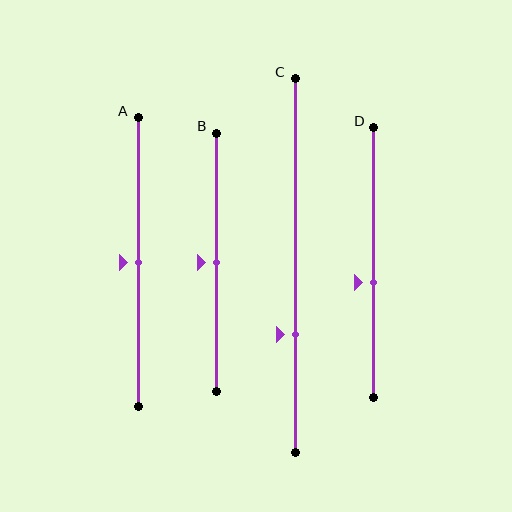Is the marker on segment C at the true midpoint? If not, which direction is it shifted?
No, the marker on segment C is shifted downward by about 19% of the segment length.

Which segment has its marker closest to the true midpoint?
Segment A has its marker closest to the true midpoint.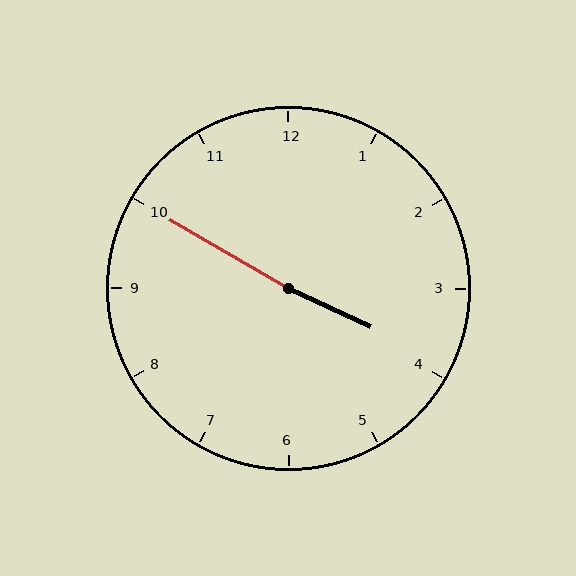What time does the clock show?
3:50.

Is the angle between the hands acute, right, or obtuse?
It is obtuse.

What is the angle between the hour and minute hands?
Approximately 175 degrees.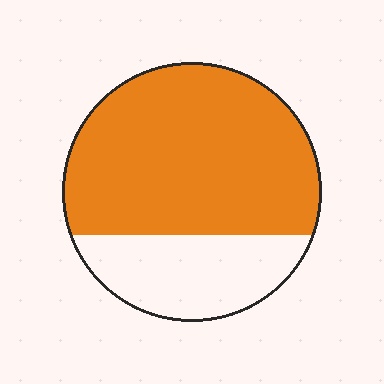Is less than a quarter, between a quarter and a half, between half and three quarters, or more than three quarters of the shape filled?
Between half and three quarters.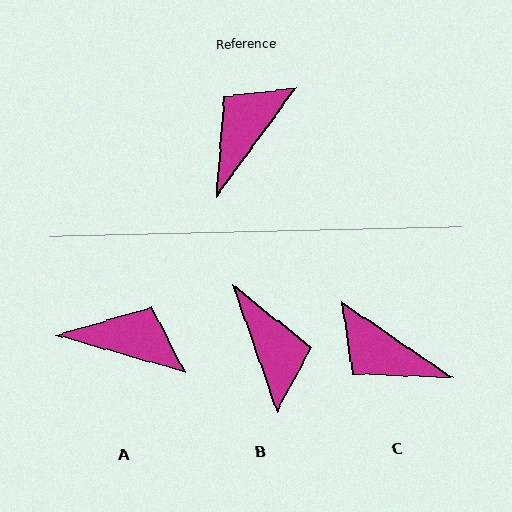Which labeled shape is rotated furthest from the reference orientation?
B, about 125 degrees away.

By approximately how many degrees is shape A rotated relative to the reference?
Approximately 70 degrees clockwise.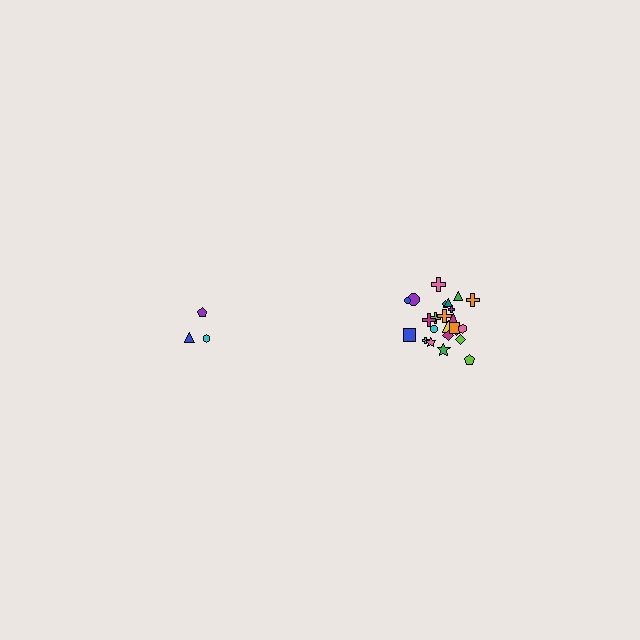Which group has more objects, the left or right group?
The right group.